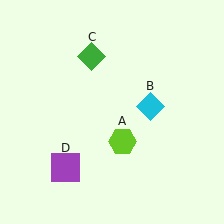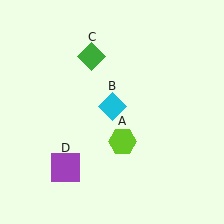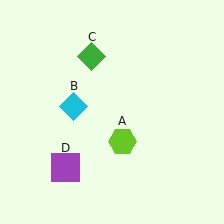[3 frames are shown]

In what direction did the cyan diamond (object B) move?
The cyan diamond (object B) moved left.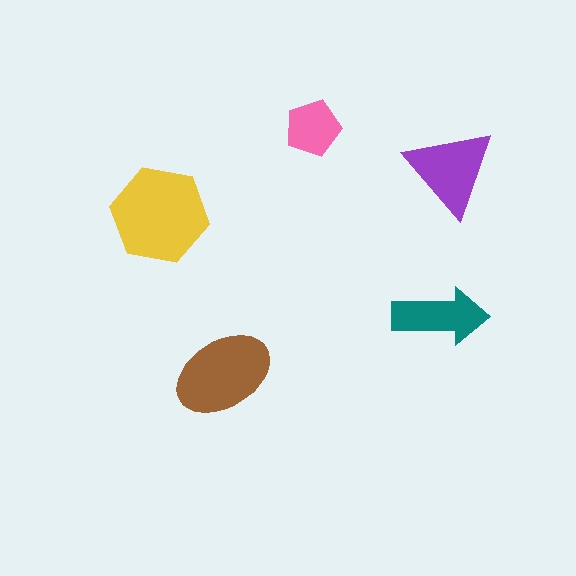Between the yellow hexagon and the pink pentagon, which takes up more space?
The yellow hexagon.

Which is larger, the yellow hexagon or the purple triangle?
The yellow hexagon.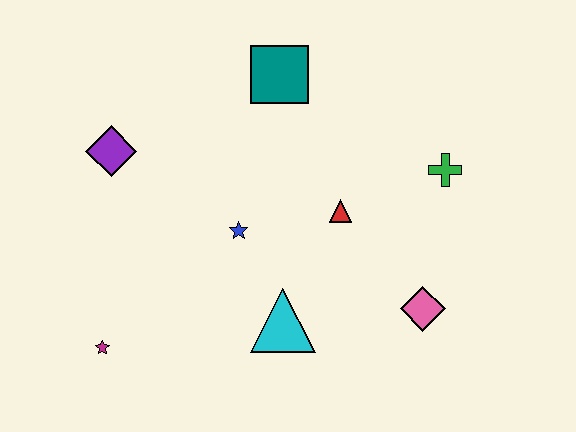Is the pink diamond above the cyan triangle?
Yes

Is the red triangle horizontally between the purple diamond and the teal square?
No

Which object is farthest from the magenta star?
The green cross is farthest from the magenta star.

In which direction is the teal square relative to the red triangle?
The teal square is above the red triangle.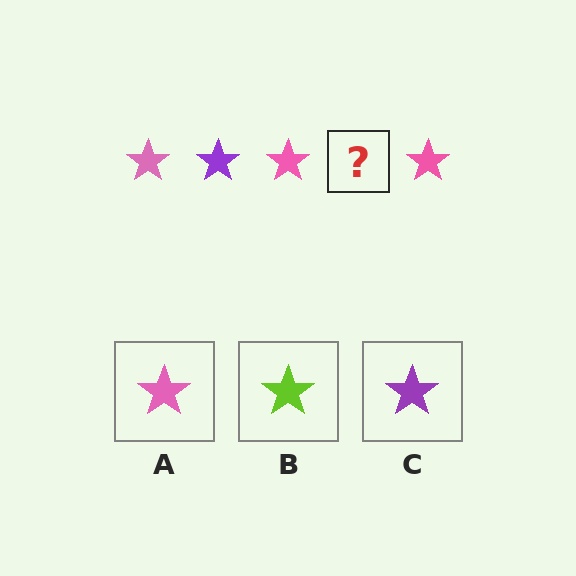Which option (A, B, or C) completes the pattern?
C.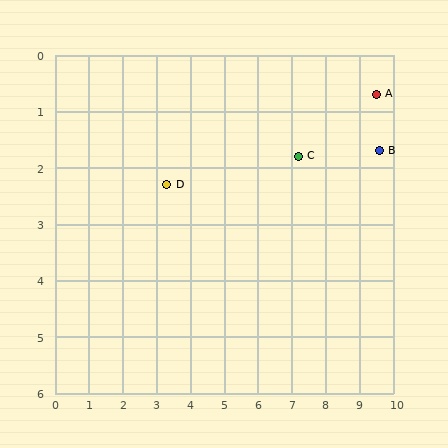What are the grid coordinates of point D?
Point D is at approximately (3.3, 2.3).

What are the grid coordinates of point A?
Point A is at approximately (9.5, 0.7).